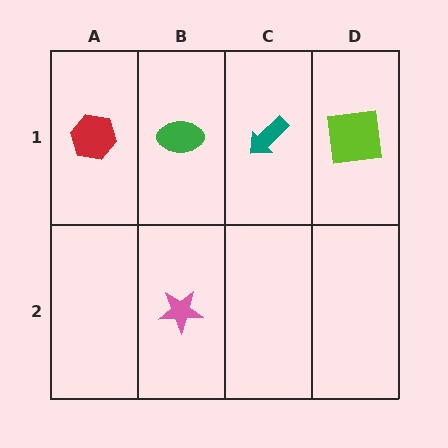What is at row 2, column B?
A pink star.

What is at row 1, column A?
A red hexagon.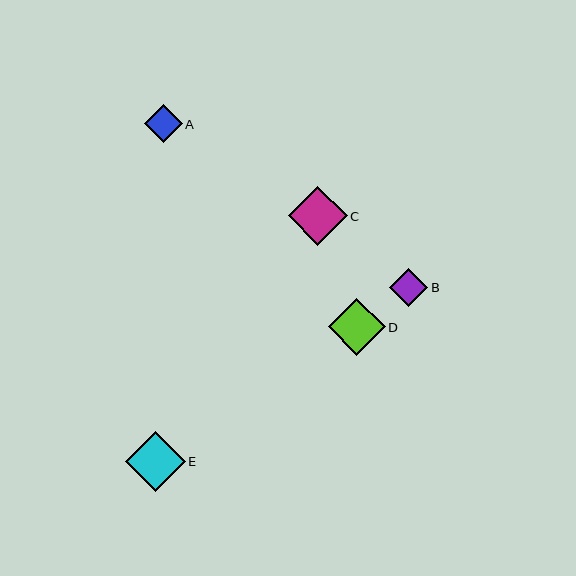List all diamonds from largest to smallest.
From largest to smallest: E, C, D, B, A.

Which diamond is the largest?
Diamond E is the largest with a size of approximately 60 pixels.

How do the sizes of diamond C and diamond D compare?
Diamond C and diamond D are approximately the same size.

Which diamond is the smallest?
Diamond A is the smallest with a size of approximately 38 pixels.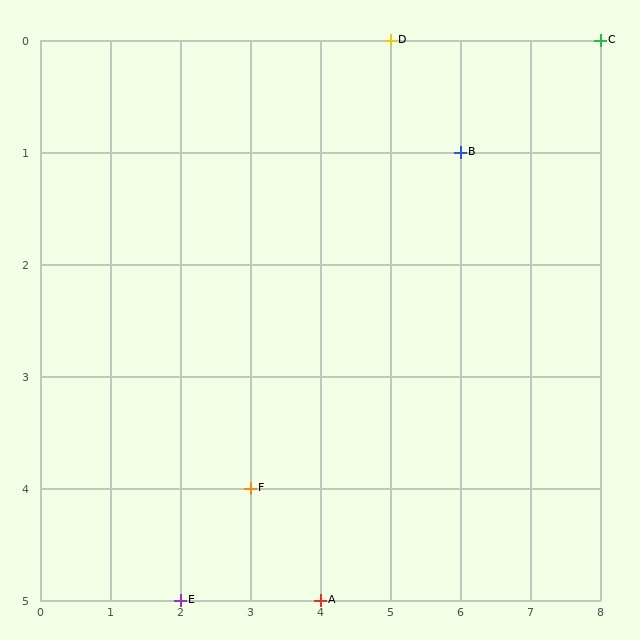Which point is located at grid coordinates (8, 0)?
Point C is at (8, 0).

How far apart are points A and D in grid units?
Points A and D are 1 column and 5 rows apart (about 5.1 grid units diagonally).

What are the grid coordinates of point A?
Point A is at grid coordinates (4, 5).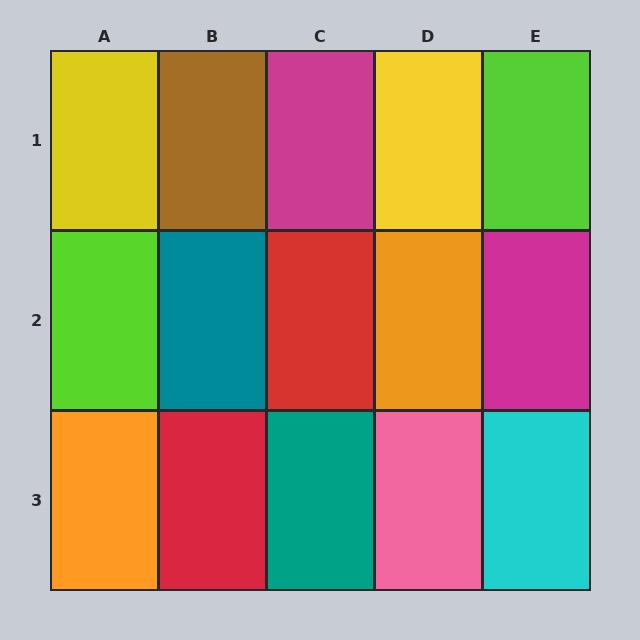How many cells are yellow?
2 cells are yellow.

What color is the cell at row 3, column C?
Teal.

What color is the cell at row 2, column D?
Orange.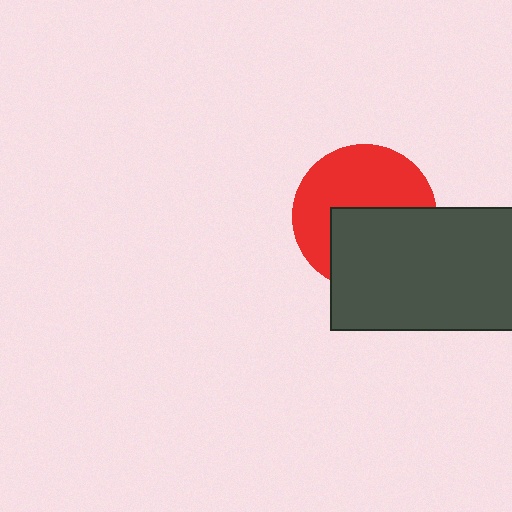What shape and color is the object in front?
The object in front is a dark gray rectangle.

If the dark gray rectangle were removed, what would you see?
You would see the complete red circle.